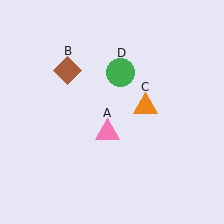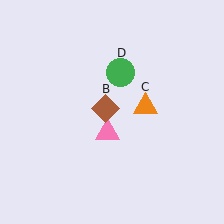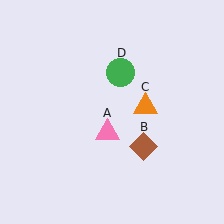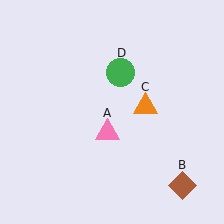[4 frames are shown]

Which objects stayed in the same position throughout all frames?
Pink triangle (object A) and orange triangle (object C) and green circle (object D) remained stationary.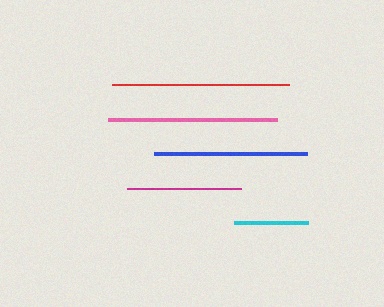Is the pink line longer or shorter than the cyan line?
The pink line is longer than the cyan line.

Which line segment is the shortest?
The cyan line is the shortest at approximately 75 pixels.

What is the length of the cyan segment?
The cyan segment is approximately 75 pixels long.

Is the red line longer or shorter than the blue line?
The red line is longer than the blue line.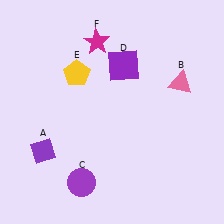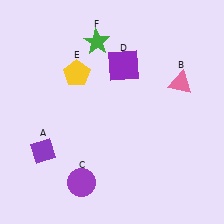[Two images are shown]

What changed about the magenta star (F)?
In Image 1, F is magenta. In Image 2, it changed to green.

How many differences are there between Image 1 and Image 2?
There is 1 difference between the two images.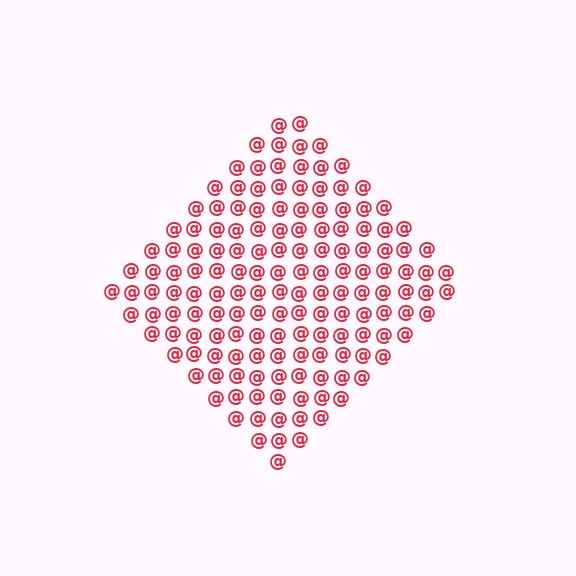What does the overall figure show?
The overall figure shows a diamond.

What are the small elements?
The small elements are at signs.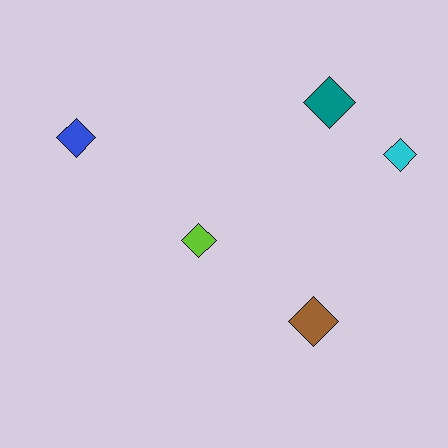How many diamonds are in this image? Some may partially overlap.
There are 5 diamonds.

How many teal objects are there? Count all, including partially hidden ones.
There is 1 teal object.